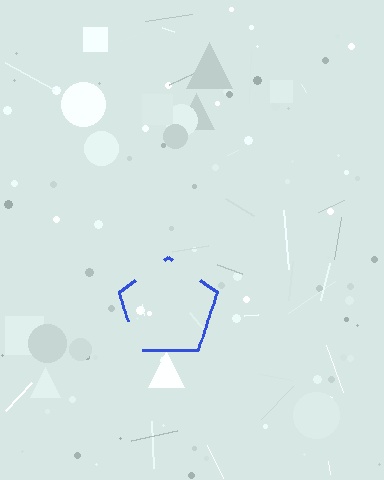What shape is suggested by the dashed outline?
The dashed outline suggests a pentagon.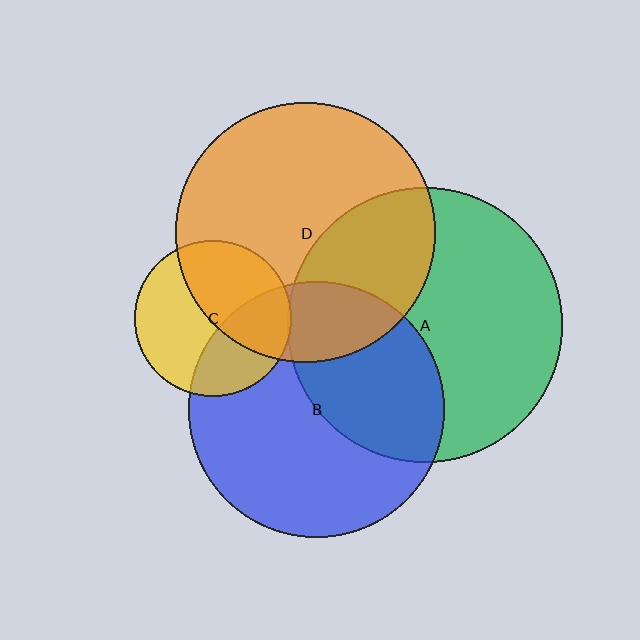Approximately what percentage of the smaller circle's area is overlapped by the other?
Approximately 35%.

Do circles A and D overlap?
Yes.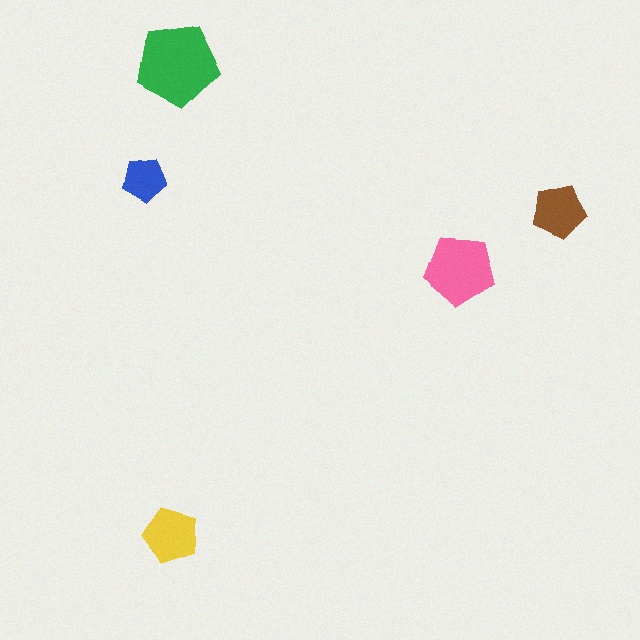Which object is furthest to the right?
The brown pentagon is rightmost.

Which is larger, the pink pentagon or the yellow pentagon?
The pink one.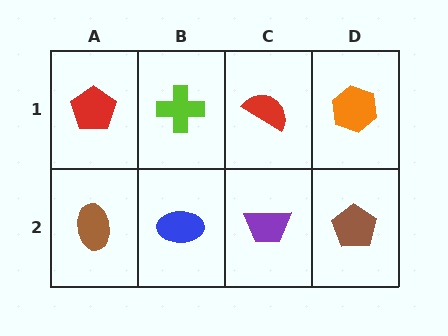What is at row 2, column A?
A brown ellipse.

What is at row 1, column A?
A red pentagon.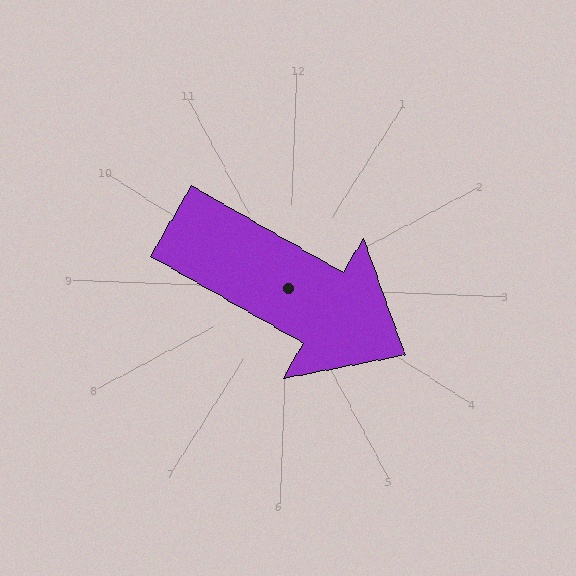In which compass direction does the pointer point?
Southeast.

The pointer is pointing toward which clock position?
Roughly 4 o'clock.